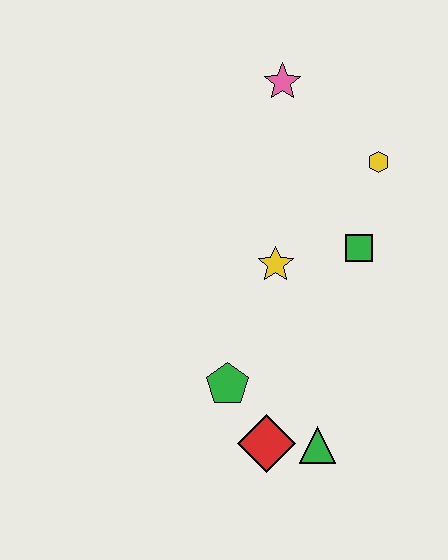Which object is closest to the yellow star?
The green square is closest to the yellow star.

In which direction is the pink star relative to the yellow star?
The pink star is above the yellow star.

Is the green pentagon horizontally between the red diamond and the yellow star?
No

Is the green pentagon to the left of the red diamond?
Yes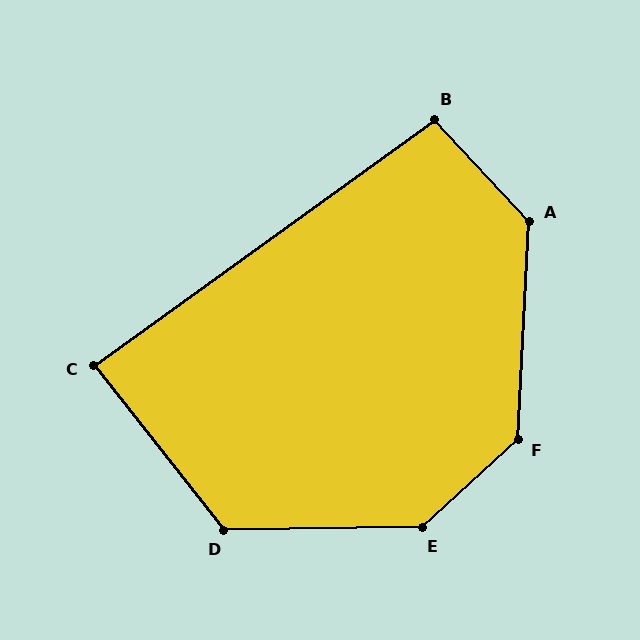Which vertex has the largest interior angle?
E, at approximately 138 degrees.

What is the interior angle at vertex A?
Approximately 134 degrees (obtuse).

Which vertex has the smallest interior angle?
C, at approximately 88 degrees.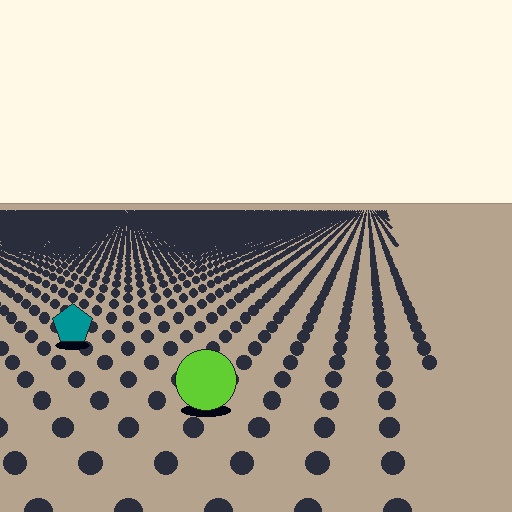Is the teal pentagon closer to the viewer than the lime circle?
No. The lime circle is closer — you can tell from the texture gradient: the ground texture is coarser near it.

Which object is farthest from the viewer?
The teal pentagon is farthest from the viewer. It appears smaller and the ground texture around it is denser.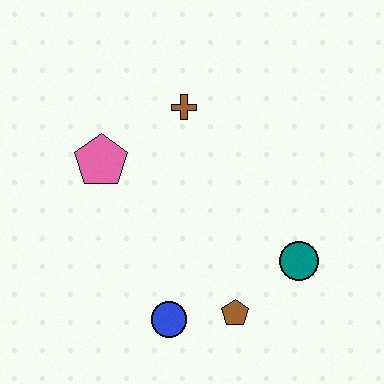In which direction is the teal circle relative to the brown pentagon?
The teal circle is to the right of the brown pentagon.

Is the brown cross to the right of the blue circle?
Yes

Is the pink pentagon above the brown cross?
No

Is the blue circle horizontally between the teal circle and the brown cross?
No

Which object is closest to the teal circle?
The brown pentagon is closest to the teal circle.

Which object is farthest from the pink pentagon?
The teal circle is farthest from the pink pentagon.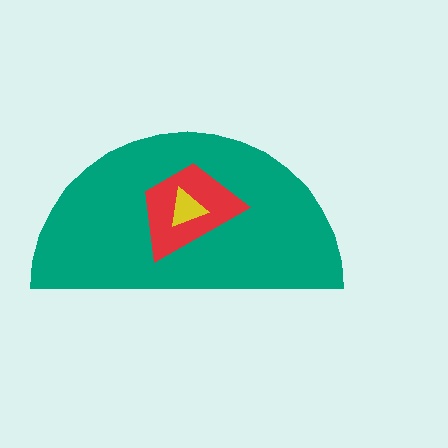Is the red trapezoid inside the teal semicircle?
Yes.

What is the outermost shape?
The teal semicircle.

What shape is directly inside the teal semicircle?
The red trapezoid.